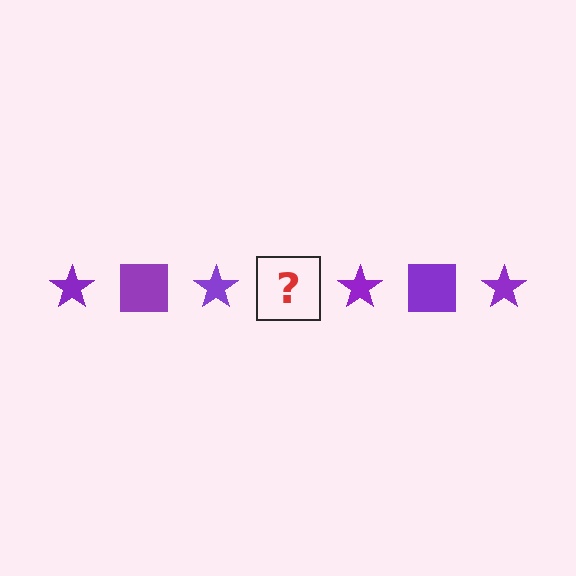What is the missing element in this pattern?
The missing element is a purple square.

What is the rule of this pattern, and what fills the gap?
The rule is that the pattern cycles through star, square shapes in purple. The gap should be filled with a purple square.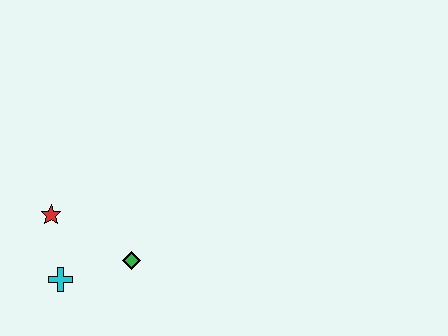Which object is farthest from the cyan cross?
The green diamond is farthest from the cyan cross.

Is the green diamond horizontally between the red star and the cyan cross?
No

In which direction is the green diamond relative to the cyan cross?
The green diamond is to the right of the cyan cross.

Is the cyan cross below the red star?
Yes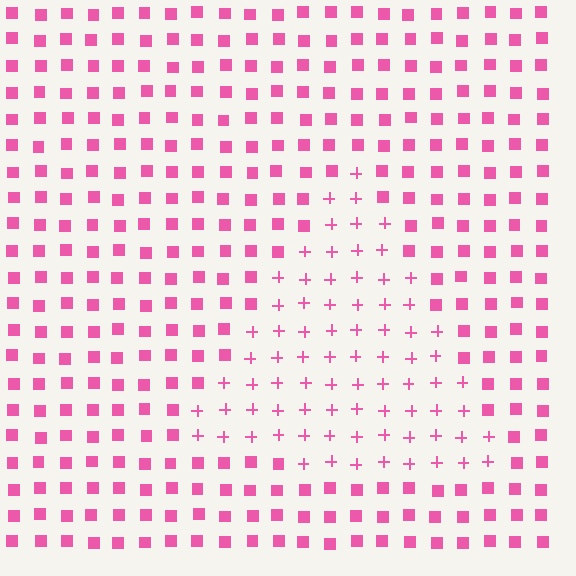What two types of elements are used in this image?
The image uses plus signs inside the triangle region and squares outside it.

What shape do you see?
I see a triangle.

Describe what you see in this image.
The image is filled with small pink elements arranged in a uniform grid. A triangle-shaped region contains plus signs, while the surrounding area contains squares. The boundary is defined purely by the change in element shape.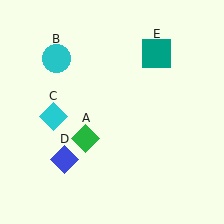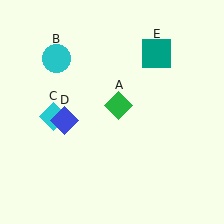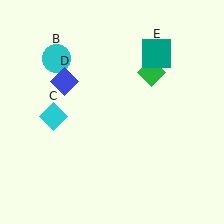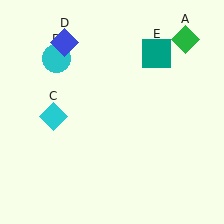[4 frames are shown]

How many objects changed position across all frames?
2 objects changed position: green diamond (object A), blue diamond (object D).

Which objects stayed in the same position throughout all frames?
Cyan circle (object B) and cyan diamond (object C) and teal square (object E) remained stationary.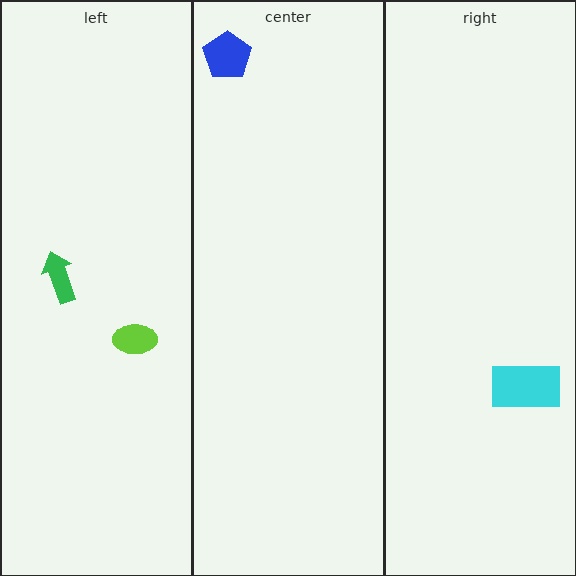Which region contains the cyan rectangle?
The right region.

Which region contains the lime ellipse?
The left region.